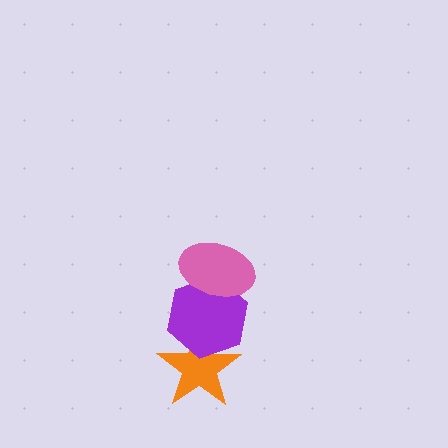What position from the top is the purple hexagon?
The purple hexagon is 2nd from the top.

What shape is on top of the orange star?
The purple hexagon is on top of the orange star.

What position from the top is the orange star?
The orange star is 3rd from the top.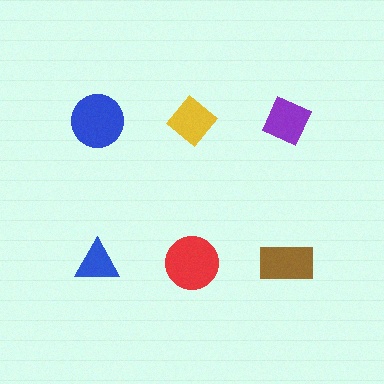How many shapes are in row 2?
3 shapes.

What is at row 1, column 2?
A yellow diamond.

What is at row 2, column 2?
A red circle.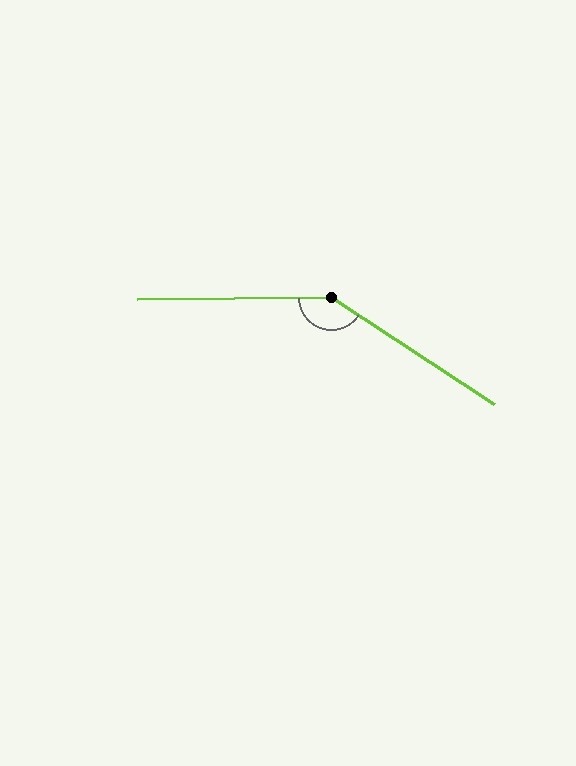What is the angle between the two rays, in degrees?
Approximately 146 degrees.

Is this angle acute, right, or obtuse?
It is obtuse.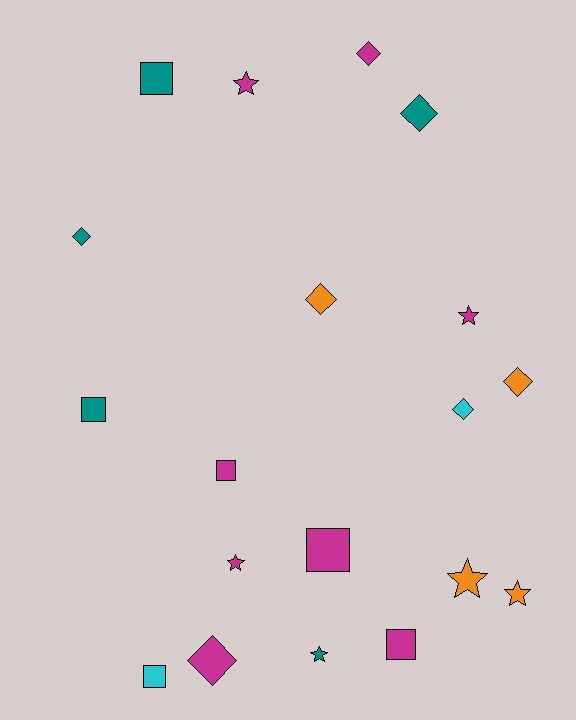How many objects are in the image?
There are 19 objects.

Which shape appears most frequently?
Diamond, with 7 objects.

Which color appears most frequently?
Magenta, with 8 objects.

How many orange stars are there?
There are 2 orange stars.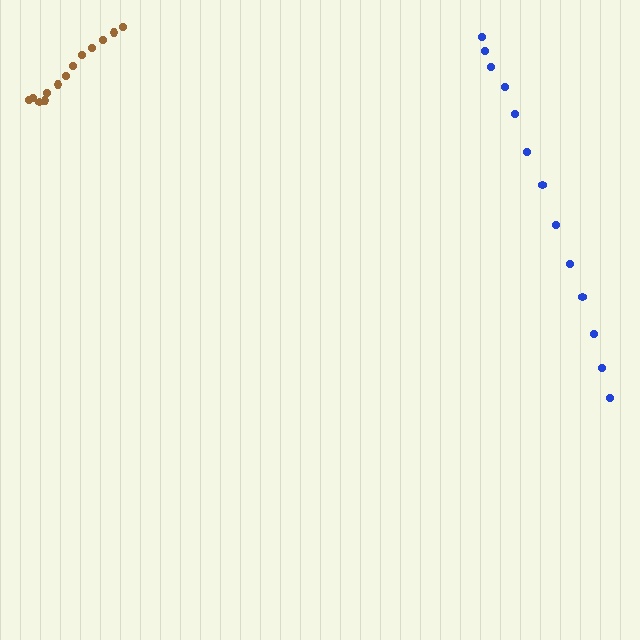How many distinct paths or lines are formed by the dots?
There are 2 distinct paths.